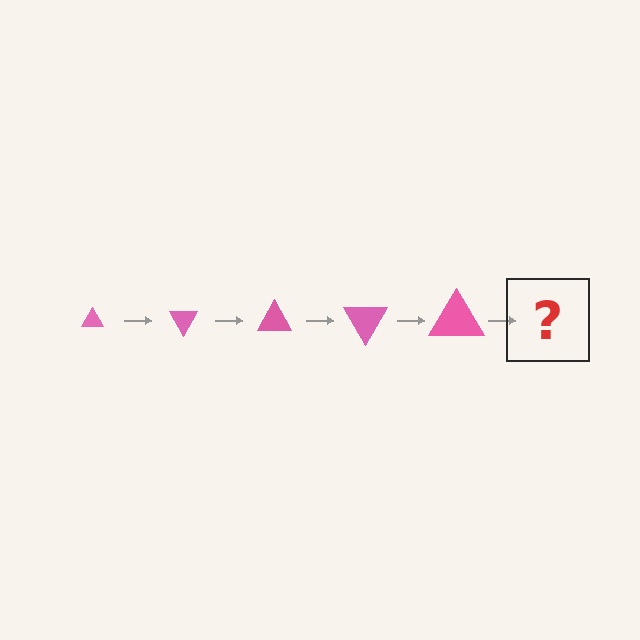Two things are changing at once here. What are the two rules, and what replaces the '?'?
The two rules are that the triangle grows larger each step and it rotates 60 degrees each step. The '?' should be a triangle, larger than the previous one and rotated 300 degrees from the start.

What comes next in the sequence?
The next element should be a triangle, larger than the previous one and rotated 300 degrees from the start.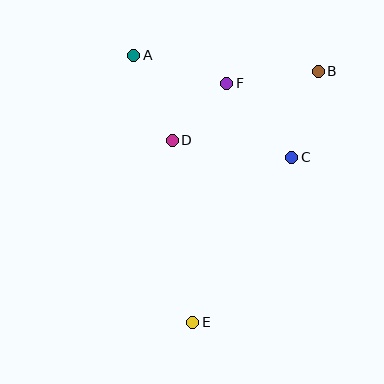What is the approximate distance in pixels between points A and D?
The distance between A and D is approximately 93 pixels.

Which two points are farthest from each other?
Points B and E are farthest from each other.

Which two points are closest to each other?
Points D and F are closest to each other.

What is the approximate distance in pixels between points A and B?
The distance between A and B is approximately 185 pixels.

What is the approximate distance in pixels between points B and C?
The distance between B and C is approximately 90 pixels.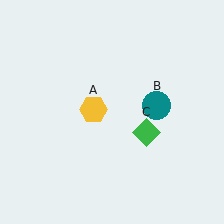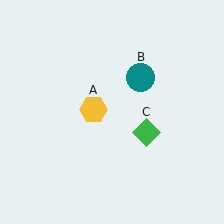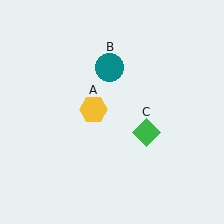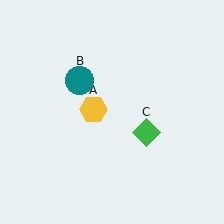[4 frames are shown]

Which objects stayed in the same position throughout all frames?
Yellow hexagon (object A) and green diamond (object C) remained stationary.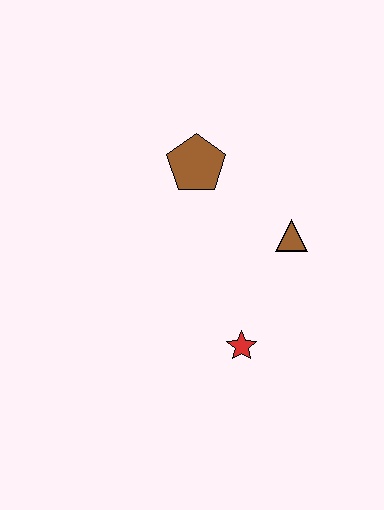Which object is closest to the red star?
The brown triangle is closest to the red star.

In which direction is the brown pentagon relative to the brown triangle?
The brown pentagon is to the left of the brown triangle.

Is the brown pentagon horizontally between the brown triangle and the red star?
No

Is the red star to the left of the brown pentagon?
No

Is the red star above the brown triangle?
No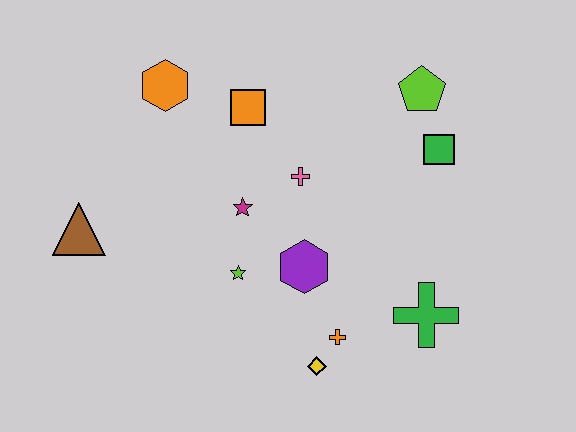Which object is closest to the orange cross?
The yellow diamond is closest to the orange cross.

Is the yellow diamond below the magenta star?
Yes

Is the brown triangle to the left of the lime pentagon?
Yes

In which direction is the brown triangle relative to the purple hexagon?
The brown triangle is to the left of the purple hexagon.